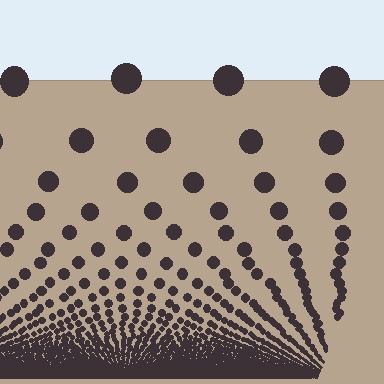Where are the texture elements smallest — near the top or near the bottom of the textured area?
Near the bottom.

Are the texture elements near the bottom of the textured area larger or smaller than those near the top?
Smaller. The gradient is inverted — elements near the bottom are smaller and denser.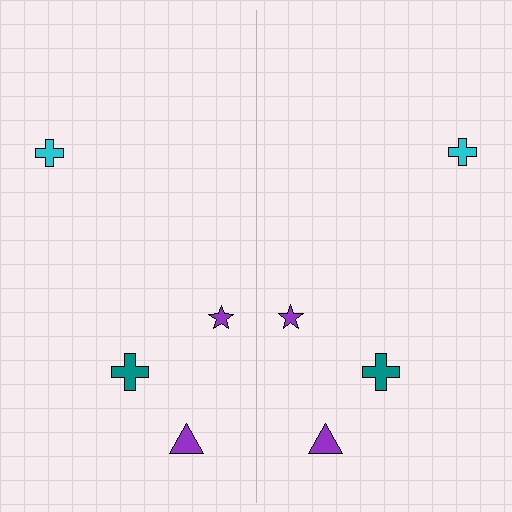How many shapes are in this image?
There are 8 shapes in this image.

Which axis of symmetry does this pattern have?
The pattern has a vertical axis of symmetry running through the center of the image.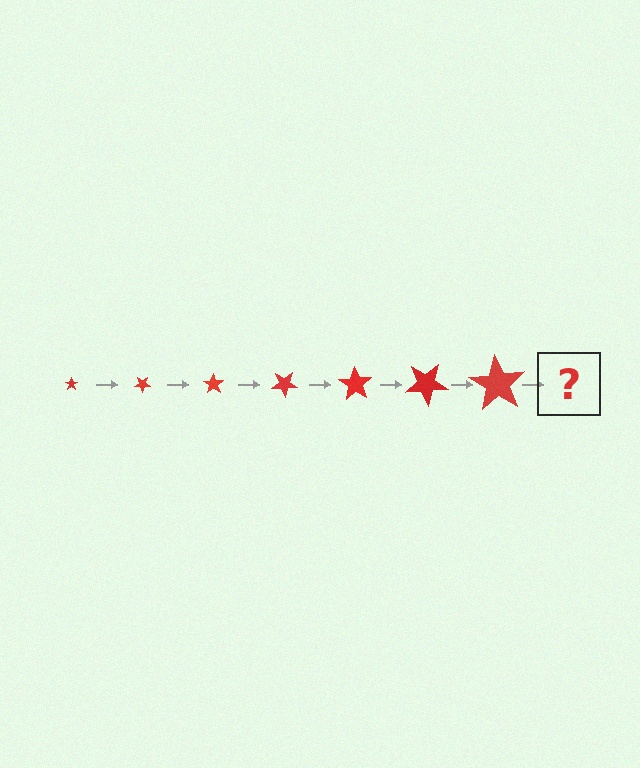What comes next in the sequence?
The next element should be a star, larger than the previous one and rotated 245 degrees from the start.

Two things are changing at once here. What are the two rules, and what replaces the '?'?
The two rules are that the star grows larger each step and it rotates 35 degrees each step. The '?' should be a star, larger than the previous one and rotated 245 degrees from the start.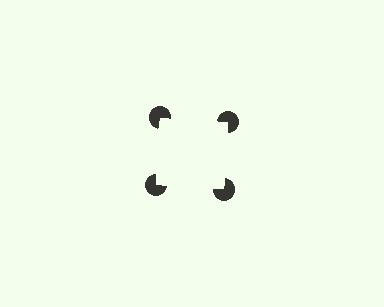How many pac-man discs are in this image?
There are 4 — one at each vertex of the illusory square.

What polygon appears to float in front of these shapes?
An illusory square — its edges are inferred from the aligned wedge cuts in the pac-man discs, not physically drawn.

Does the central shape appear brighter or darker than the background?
It typically appears slightly brighter than the background, even though no actual brightness change is drawn.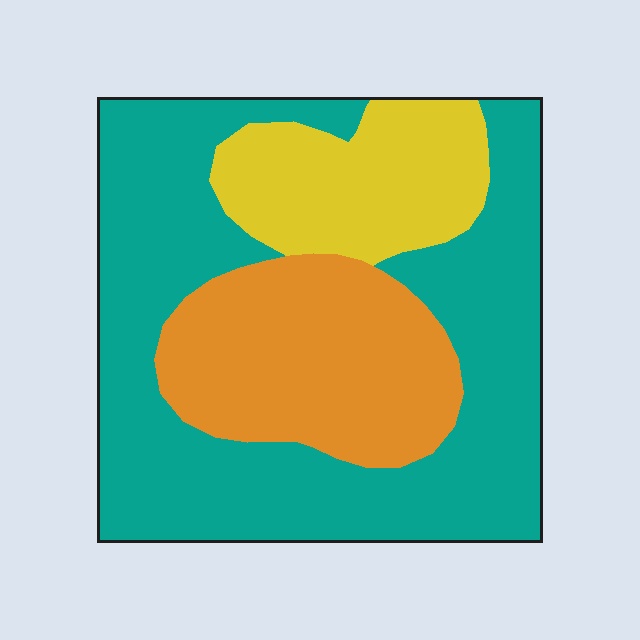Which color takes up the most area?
Teal, at roughly 55%.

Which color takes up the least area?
Yellow, at roughly 20%.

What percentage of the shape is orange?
Orange takes up about one quarter (1/4) of the shape.